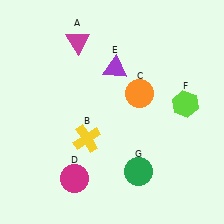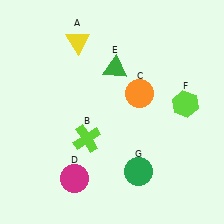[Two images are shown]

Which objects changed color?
A changed from magenta to yellow. B changed from yellow to lime. E changed from purple to green.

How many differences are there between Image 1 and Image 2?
There are 3 differences between the two images.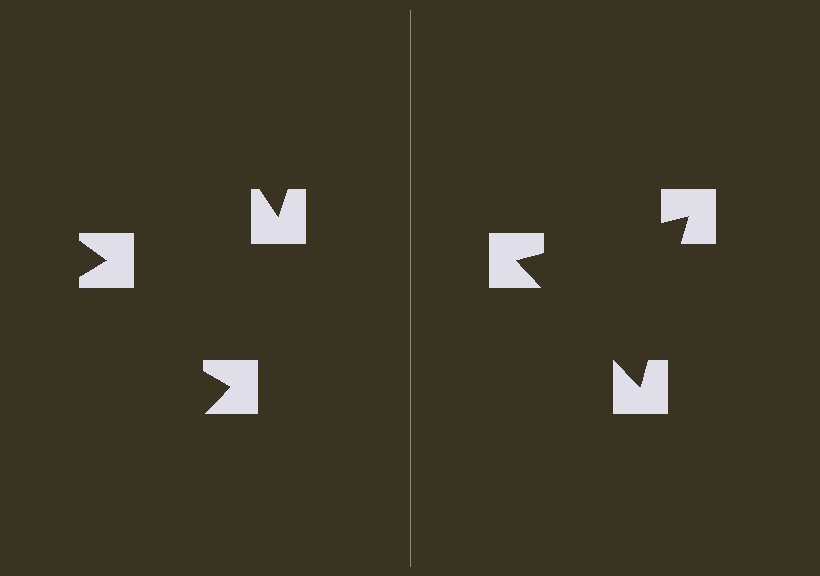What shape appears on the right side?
An illusory triangle.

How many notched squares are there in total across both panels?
6 — 3 on each side.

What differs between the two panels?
The notched squares are positioned identically on both sides; only the wedge orientations differ. On the right they align to a triangle; on the left they are misaligned.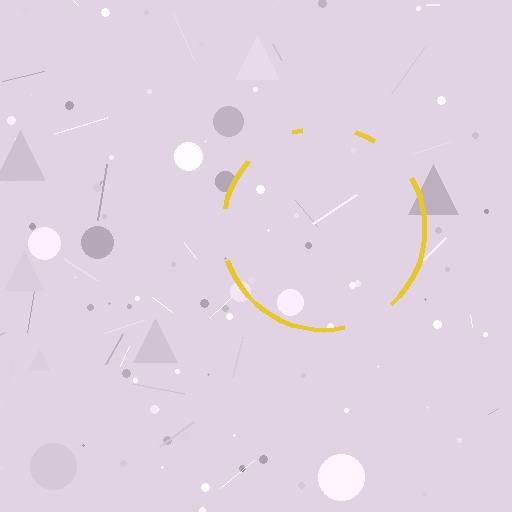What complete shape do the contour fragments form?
The contour fragments form a circle.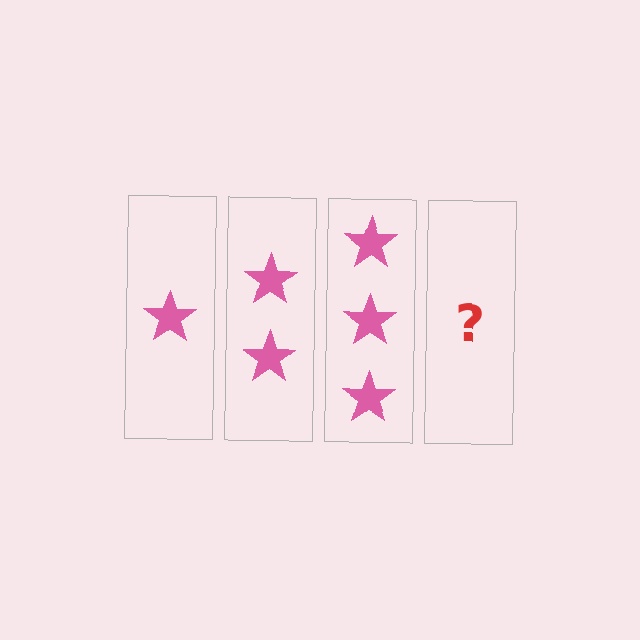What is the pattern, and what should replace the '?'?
The pattern is that each step adds one more star. The '?' should be 4 stars.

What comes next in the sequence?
The next element should be 4 stars.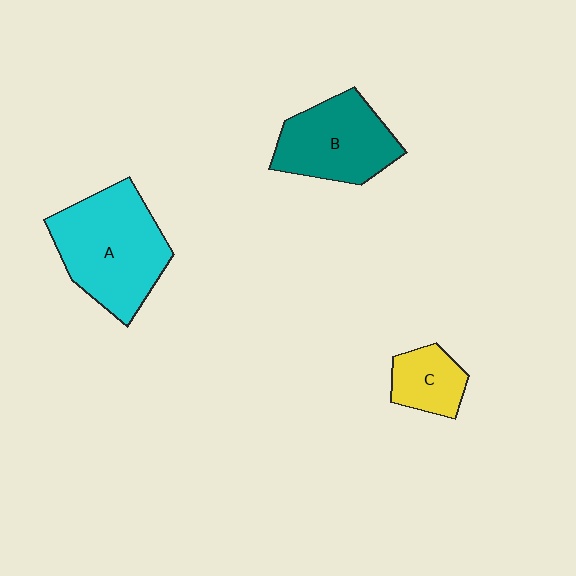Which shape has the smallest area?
Shape C (yellow).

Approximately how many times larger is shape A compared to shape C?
Approximately 2.6 times.